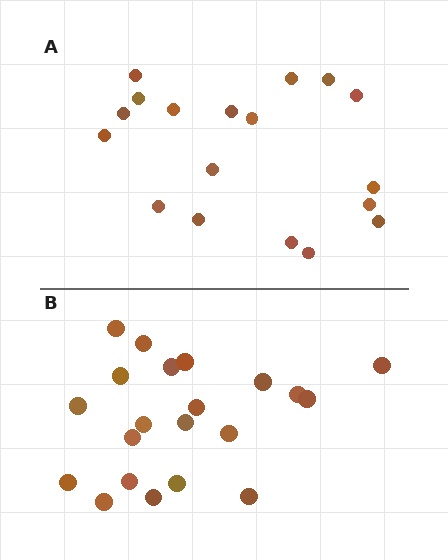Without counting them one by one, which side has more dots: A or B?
Region B (the bottom region) has more dots.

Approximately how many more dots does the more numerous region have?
Region B has just a few more — roughly 2 or 3 more dots than region A.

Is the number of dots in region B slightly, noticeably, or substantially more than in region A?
Region B has only slightly more — the two regions are fairly close. The ratio is roughly 1.2 to 1.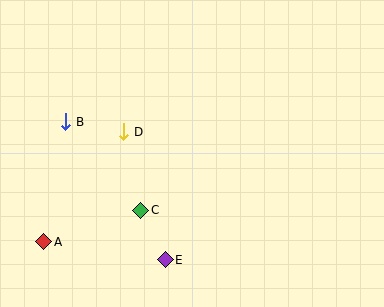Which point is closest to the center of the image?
Point D at (124, 132) is closest to the center.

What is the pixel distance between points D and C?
The distance between D and C is 81 pixels.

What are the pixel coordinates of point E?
Point E is at (165, 260).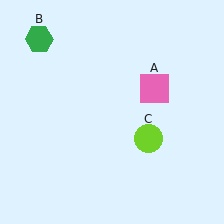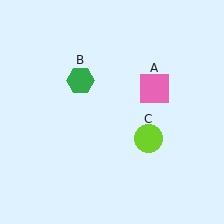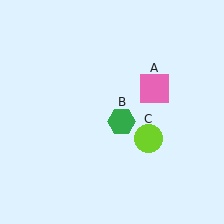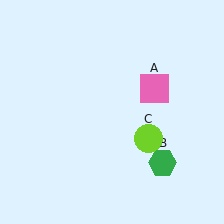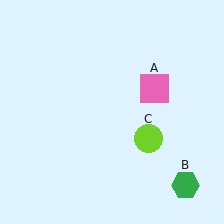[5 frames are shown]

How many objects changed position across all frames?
1 object changed position: green hexagon (object B).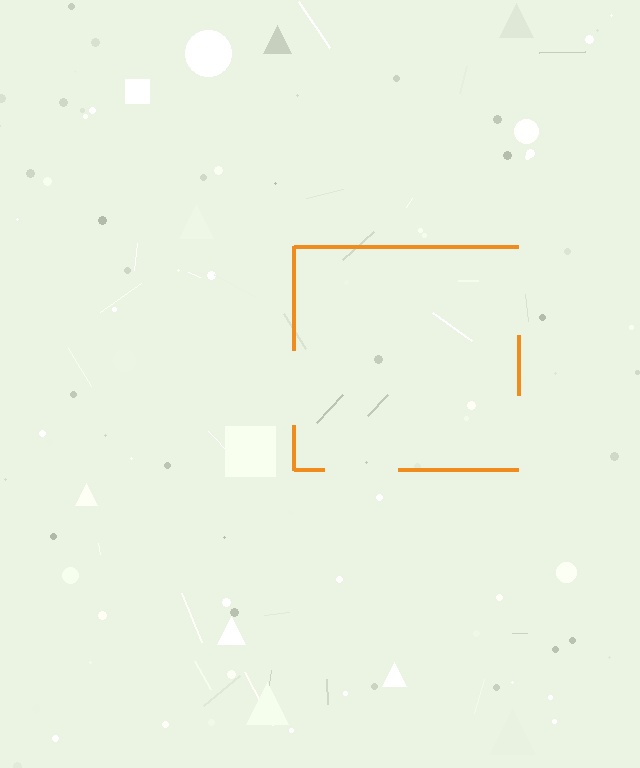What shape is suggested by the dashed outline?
The dashed outline suggests a square.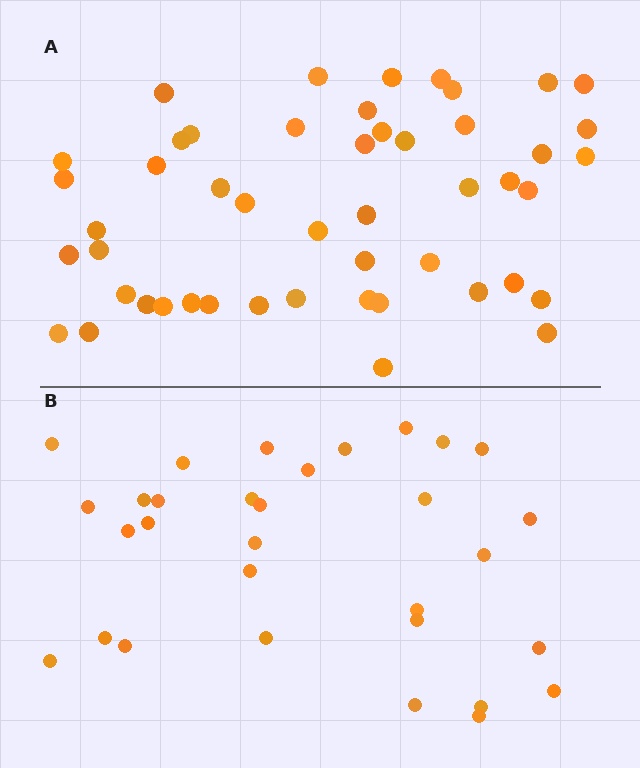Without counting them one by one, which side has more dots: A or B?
Region A (the top region) has more dots.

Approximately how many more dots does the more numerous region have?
Region A has approximately 20 more dots than region B.